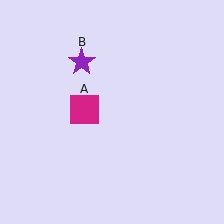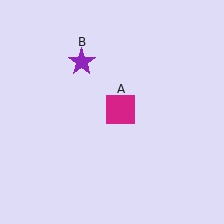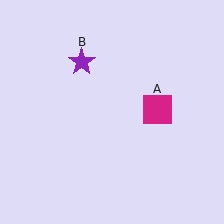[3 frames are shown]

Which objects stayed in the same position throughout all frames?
Purple star (object B) remained stationary.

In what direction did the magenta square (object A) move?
The magenta square (object A) moved right.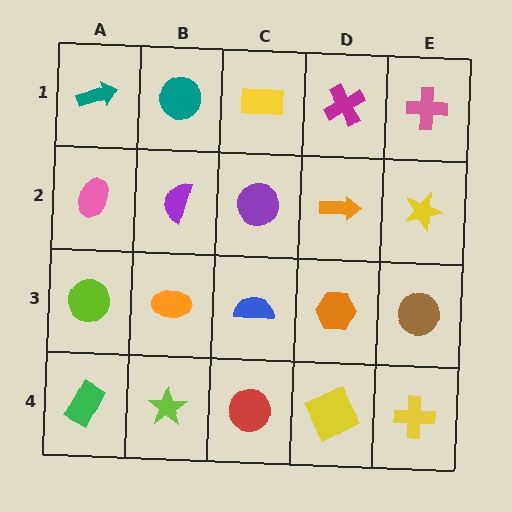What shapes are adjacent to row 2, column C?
A yellow rectangle (row 1, column C), a blue semicircle (row 3, column C), a purple semicircle (row 2, column B), an orange arrow (row 2, column D).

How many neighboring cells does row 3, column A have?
3.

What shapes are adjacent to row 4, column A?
A lime circle (row 3, column A), a lime star (row 4, column B).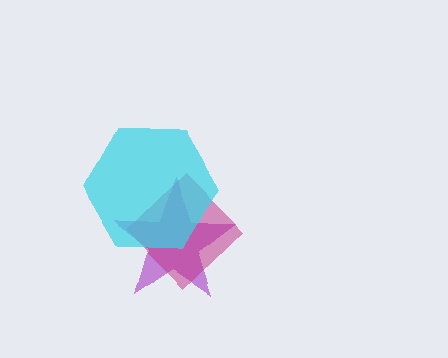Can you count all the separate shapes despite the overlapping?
Yes, there are 3 separate shapes.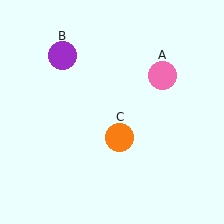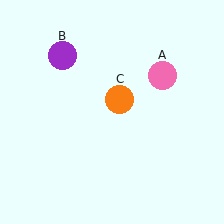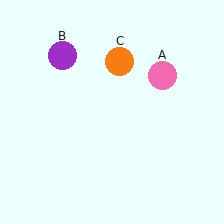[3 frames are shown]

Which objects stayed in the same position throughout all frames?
Pink circle (object A) and purple circle (object B) remained stationary.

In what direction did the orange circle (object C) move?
The orange circle (object C) moved up.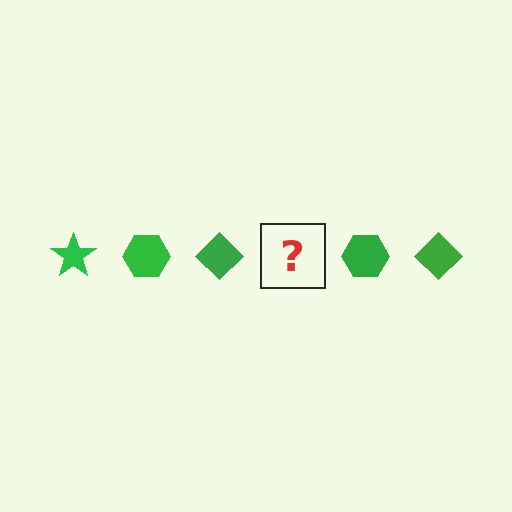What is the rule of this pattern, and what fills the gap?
The rule is that the pattern cycles through star, hexagon, diamond shapes in green. The gap should be filled with a green star.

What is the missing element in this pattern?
The missing element is a green star.